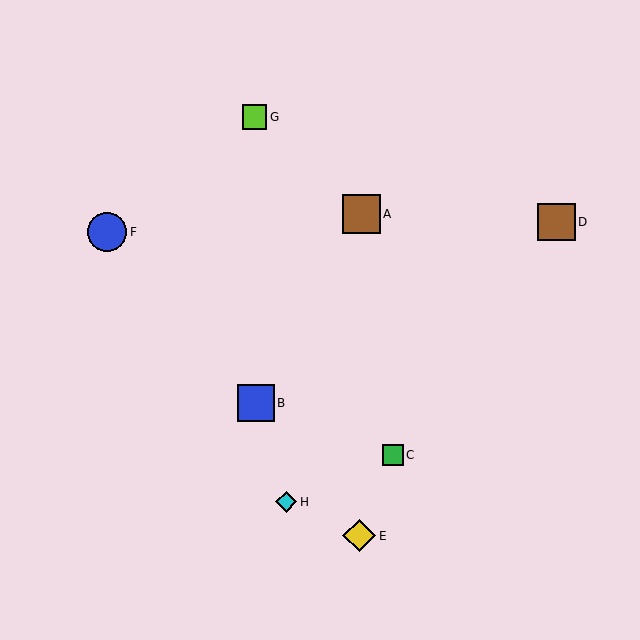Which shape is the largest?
The blue circle (labeled F) is the largest.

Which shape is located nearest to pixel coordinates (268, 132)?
The lime square (labeled G) at (255, 117) is nearest to that location.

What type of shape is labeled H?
Shape H is a cyan diamond.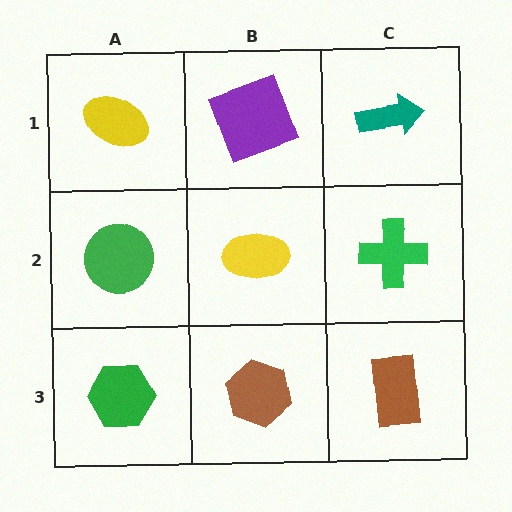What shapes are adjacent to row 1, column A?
A green circle (row 2, column A), a purple square (row 1, column B).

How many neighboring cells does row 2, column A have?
3.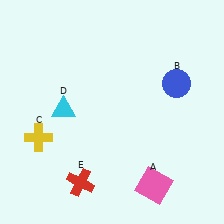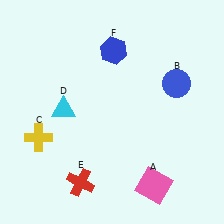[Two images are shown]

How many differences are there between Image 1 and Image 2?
There is 1 difference between the two images.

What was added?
A blue hexagon (F) was added in Image 2.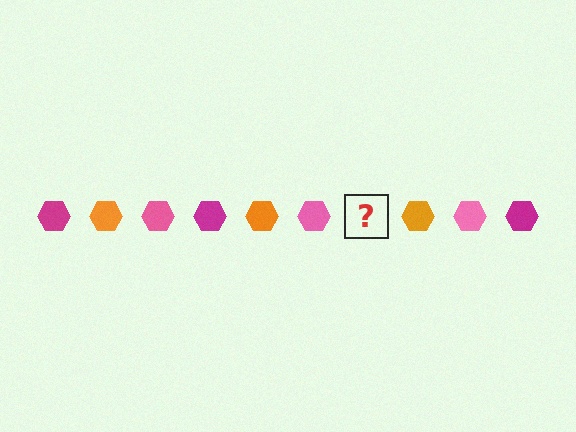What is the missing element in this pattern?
The missing element is a magenta hexagon.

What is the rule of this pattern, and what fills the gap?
The rule is that the pattern cycles through magenta, orange, pink hexagons. The gap should be filled with a magenta hexagon.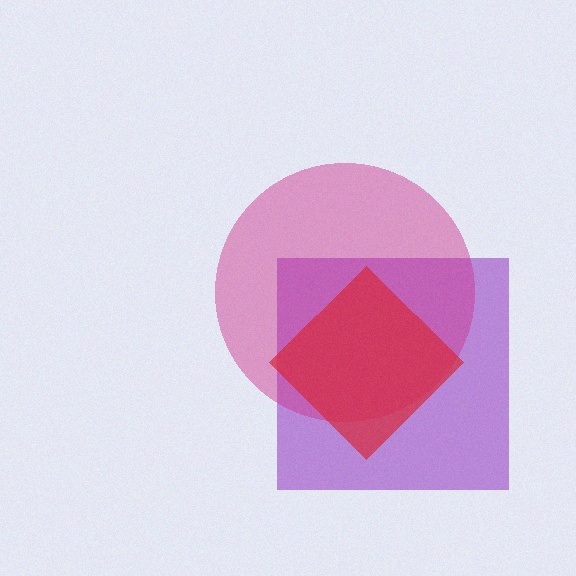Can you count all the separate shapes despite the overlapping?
Yes, there are 3 separate shapes.